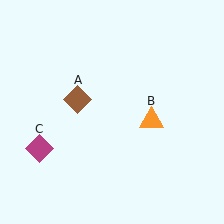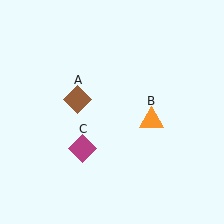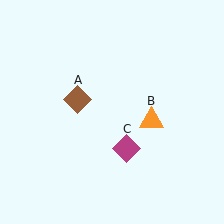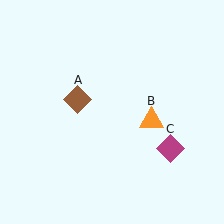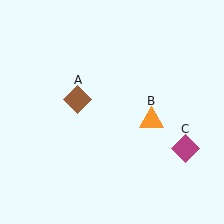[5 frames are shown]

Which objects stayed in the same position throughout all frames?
Brown diamond (object A) and orange triangle (object B) remained stationary.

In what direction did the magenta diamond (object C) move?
The magenta diamond (object C) moved right.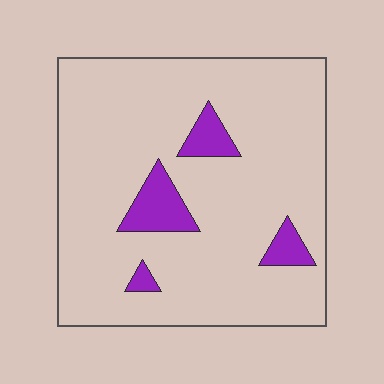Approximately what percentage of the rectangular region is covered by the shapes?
Approximately 10%.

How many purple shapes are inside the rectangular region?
4.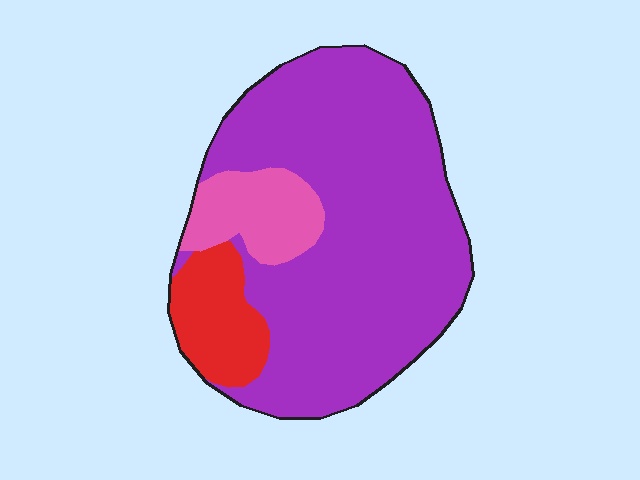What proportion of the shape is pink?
Pink takes up about one eighth (1/8) of the shape.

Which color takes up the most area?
Purple, at roughly 75%.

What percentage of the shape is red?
Red covers roughly 10% of the shape.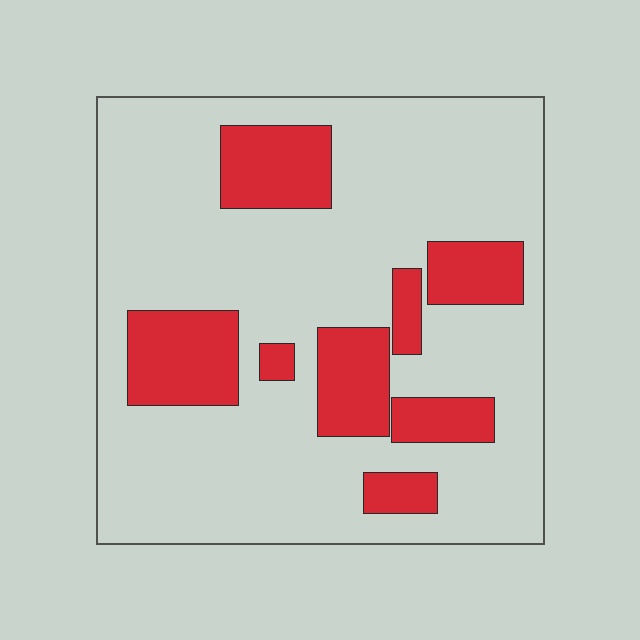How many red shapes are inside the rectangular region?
8.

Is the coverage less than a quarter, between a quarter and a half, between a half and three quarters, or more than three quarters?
Less than a quarter.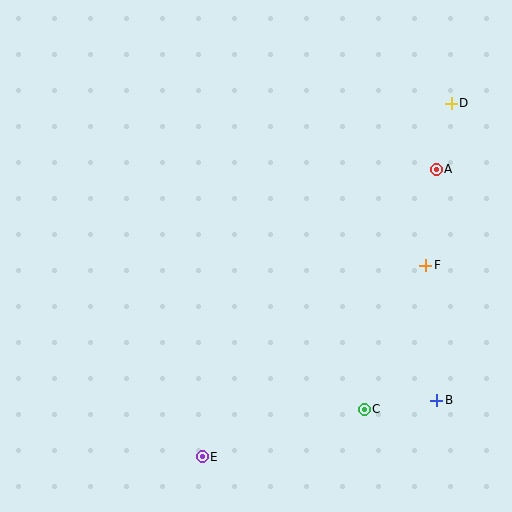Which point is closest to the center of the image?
Point F at (426, 265) is closest to the center.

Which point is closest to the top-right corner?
Point D is closest to the top-right corner.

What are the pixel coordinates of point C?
Point C is at (364, 409).